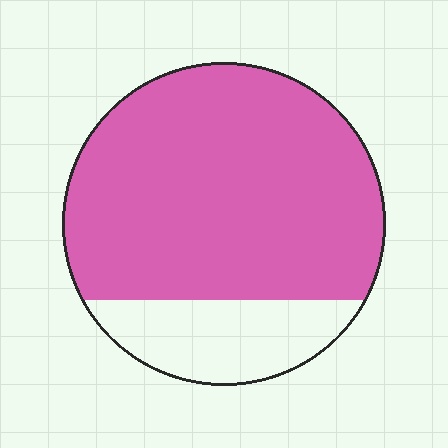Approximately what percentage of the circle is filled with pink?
Approximately 80%.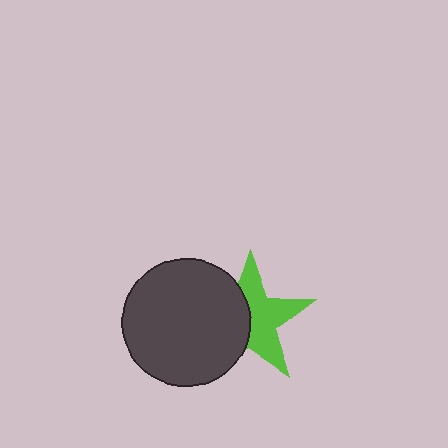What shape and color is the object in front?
The object in front is a dark gray circle.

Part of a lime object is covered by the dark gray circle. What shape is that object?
It is a star.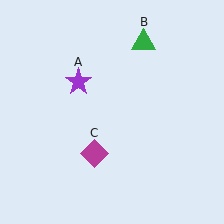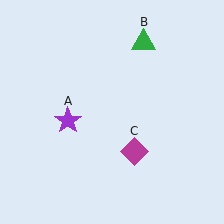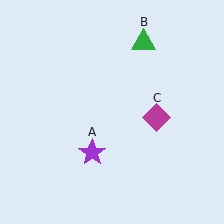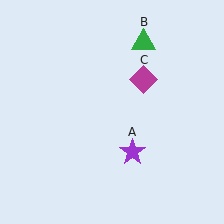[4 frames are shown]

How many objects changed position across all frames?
2 objects changed position: purple star (object A), magenta diamond (object C).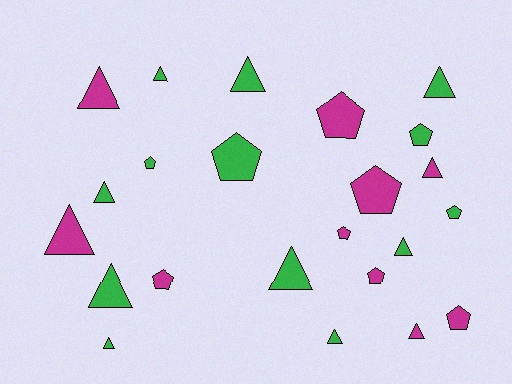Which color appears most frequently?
Green, with 13 objects.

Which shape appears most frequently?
Triangle, with 13 objects.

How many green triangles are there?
There are 9 green triangles.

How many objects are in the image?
There are 23 objects.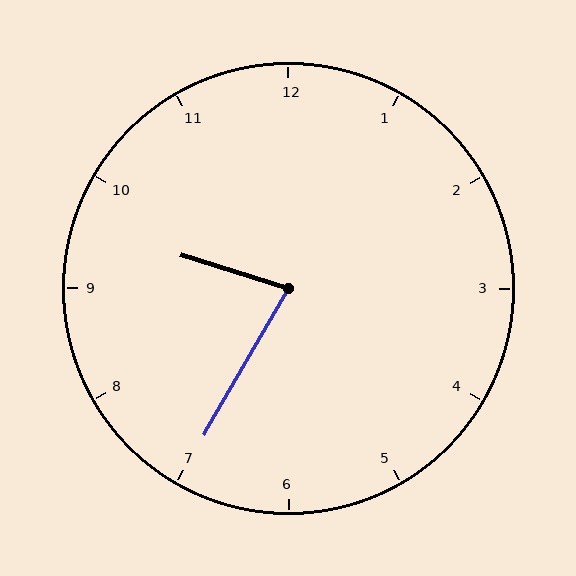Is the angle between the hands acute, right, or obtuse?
It is acute.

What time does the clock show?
9:35.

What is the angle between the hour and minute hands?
Approximately 78 degrees.